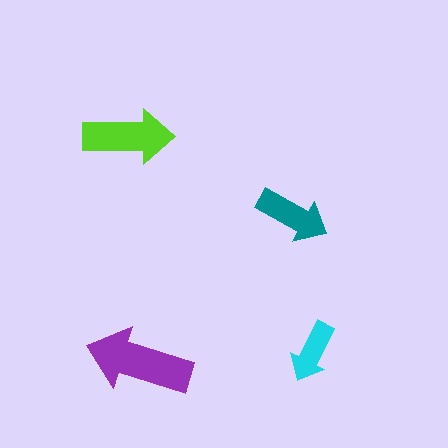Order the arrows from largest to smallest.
the purple one, the lime one, the teal one, the cyan one.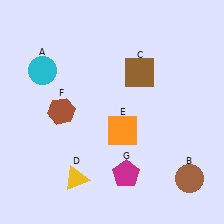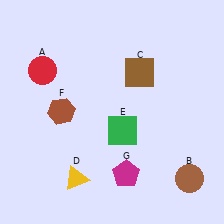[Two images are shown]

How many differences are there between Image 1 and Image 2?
There are 2 differences between the two images.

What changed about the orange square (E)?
In Image 1, E is orange. In Image 2, it changed to green.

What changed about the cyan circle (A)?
In Image 1, A is cyan. In Image 2, it changed to red.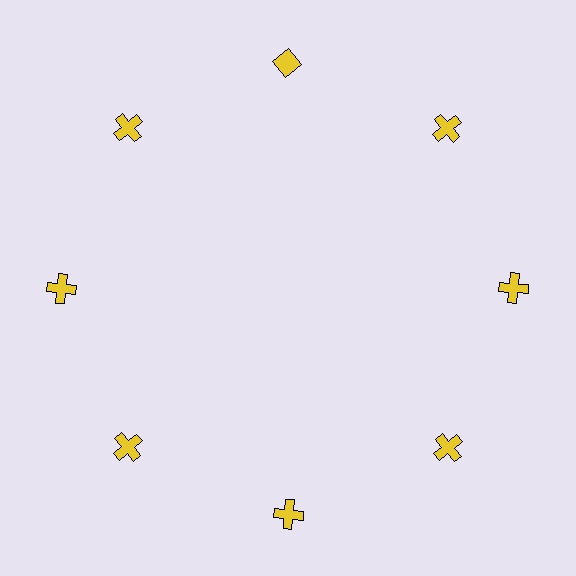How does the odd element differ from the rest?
It has a different shape: diamond instead of cross.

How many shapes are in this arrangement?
There are 8 shapes arranged in a ring pattern.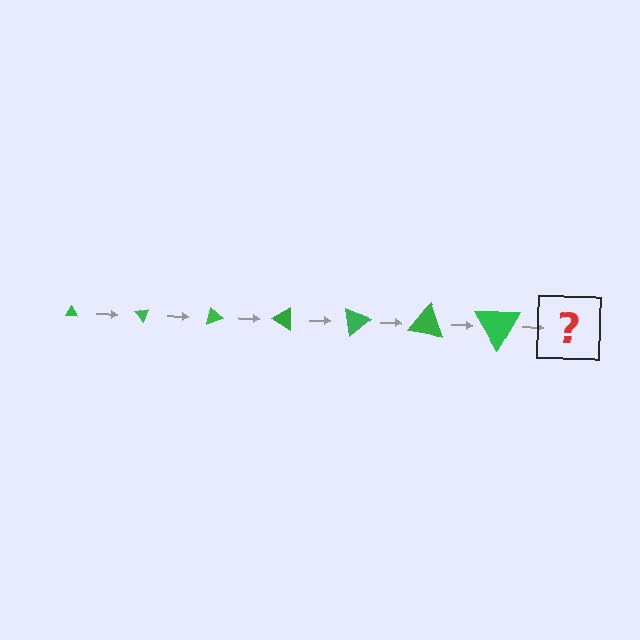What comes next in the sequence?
The next element should be a triangle, larger than the previous one and rotated 350 degrees from the start.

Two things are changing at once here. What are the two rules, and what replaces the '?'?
The two rules are that the triangle grows larger each step and it rotates 50 degrees each step. The '?' should be a triangle, larger than the previous one and rotated 350 degrees from the start.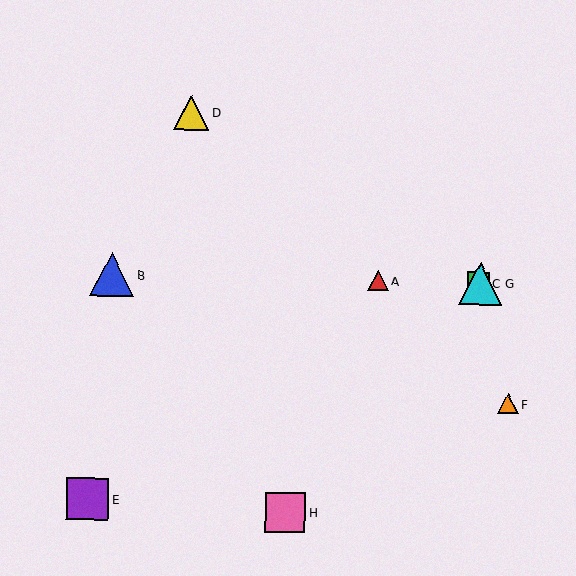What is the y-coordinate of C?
Object C is at y≈283.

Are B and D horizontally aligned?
No, B is at y≈275 and D is at y≈113.